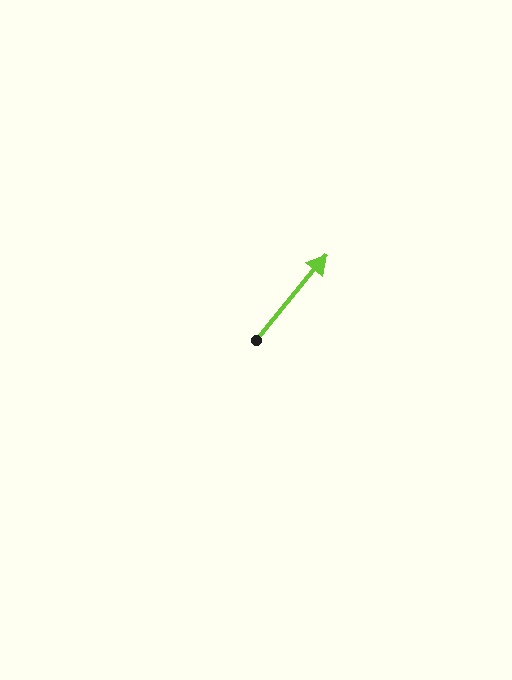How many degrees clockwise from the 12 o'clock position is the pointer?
Approximately 40 degrees.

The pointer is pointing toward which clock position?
Roughly 1 o'clock.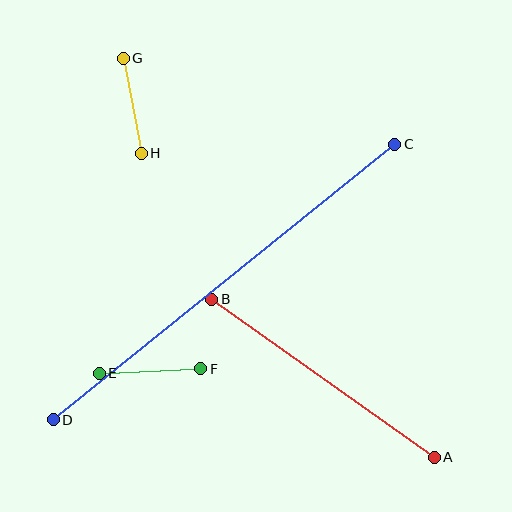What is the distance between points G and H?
The distance is approximately 97 pixels.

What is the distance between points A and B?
The distance is approximately 273 pixels.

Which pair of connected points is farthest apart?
Points C and D are farthest apart.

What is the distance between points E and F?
The distance is approximately 102 pixels.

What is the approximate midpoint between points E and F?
The midpoint is at approximately (150, 371) pixels.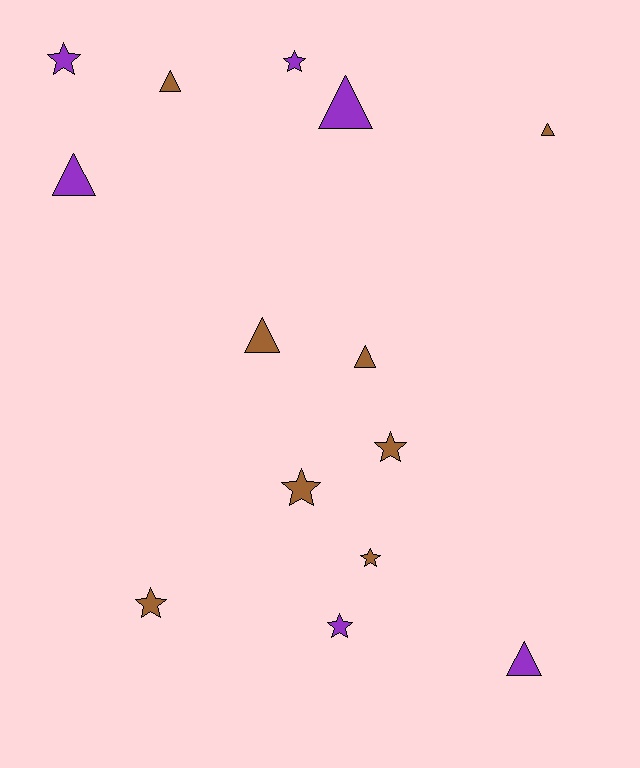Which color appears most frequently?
Brown, with 8 objects.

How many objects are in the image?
There are 14 objects.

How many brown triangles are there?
There are 4 brown triangles.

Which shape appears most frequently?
Triangle, with 7 objects.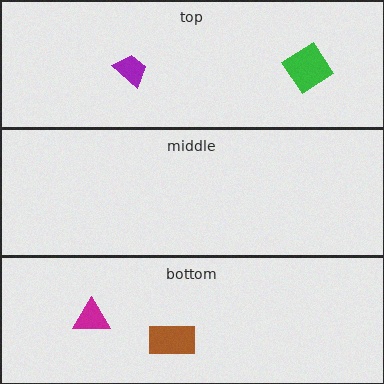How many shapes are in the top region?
2.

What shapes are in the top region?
The green diamond, the purple trapezoid.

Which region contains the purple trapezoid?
The top region.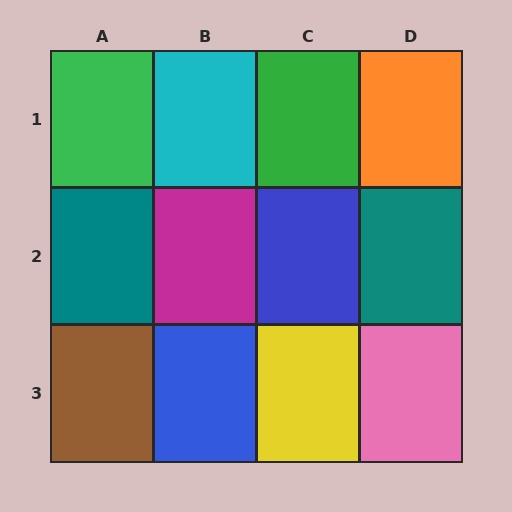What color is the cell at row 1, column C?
Green.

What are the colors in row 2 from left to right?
Teal, magenta, blue, teal.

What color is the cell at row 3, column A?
Brown.